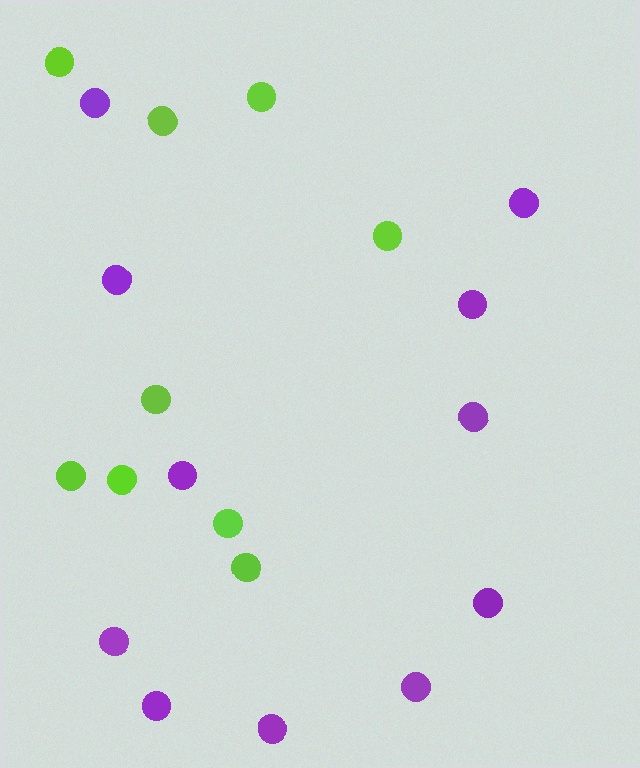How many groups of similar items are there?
There are 2 groups: one group of lime circles (9) and one group of purple circles (11).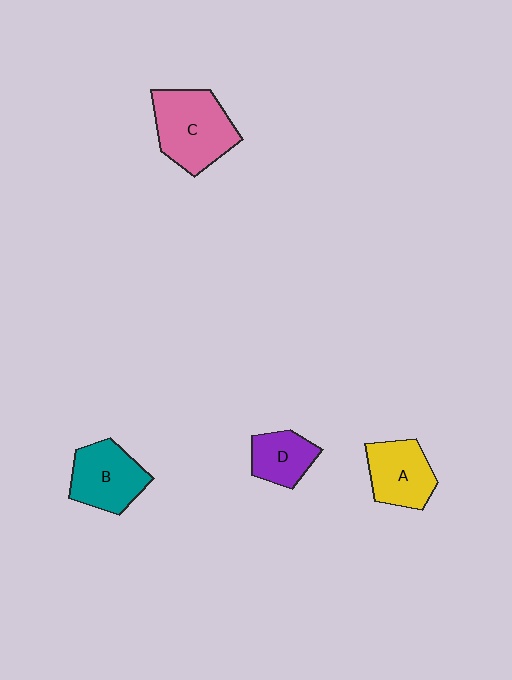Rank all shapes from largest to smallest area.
From largest to smallest: C (pink), B (teal), A (yellow), D (purple).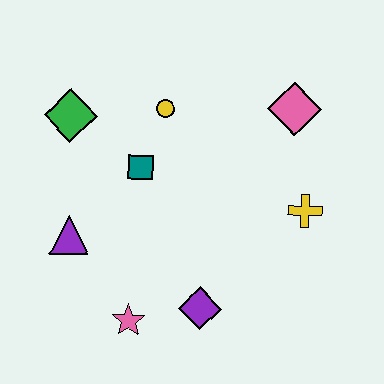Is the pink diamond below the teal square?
No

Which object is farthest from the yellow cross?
The green diamond is farthest from the yellow cross.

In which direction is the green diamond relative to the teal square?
The green diamond is to the left of the teal square.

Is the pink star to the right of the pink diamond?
No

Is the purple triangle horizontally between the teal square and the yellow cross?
No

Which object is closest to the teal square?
The yellow circle is closest to the teal square.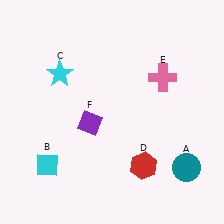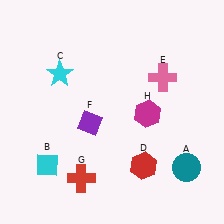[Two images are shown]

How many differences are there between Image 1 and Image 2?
There are 2 differences between the two images.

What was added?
A red cross (G), a magenta hexagon (H) were added in Image 2.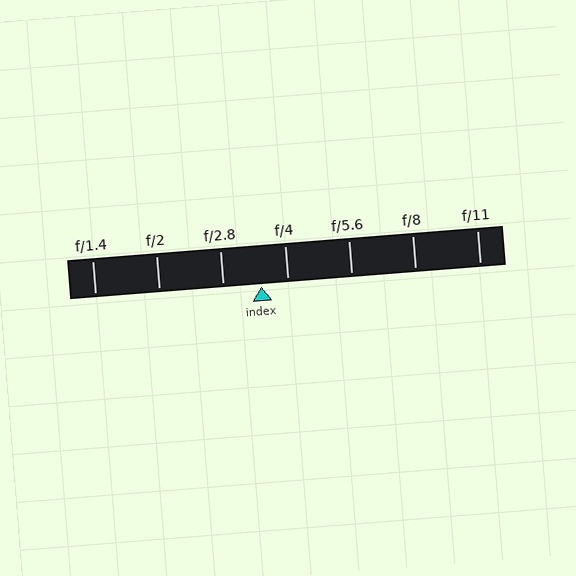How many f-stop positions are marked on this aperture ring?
There are 7 f-stop positions marked.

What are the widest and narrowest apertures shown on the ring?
The widest aperture shown is f/1.4 and the narrowest is f/11.